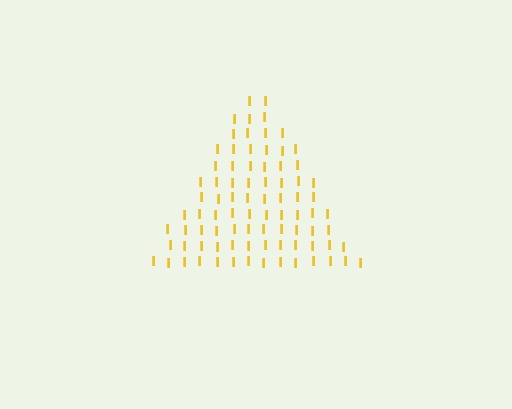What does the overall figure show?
The overall figure shows a triangle.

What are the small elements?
The small elements are letter I's.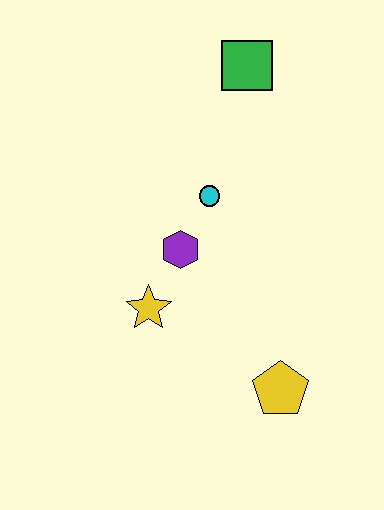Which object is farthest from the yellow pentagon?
The green square is farthest from the yellow pentagon.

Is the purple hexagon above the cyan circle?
No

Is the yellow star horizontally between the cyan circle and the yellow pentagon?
No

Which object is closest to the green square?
The cyan circle is closest to the green square.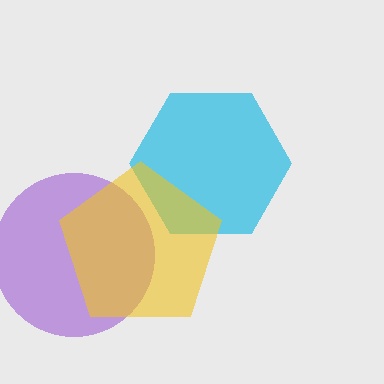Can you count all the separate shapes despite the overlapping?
Yes, there are 3 separate shapes.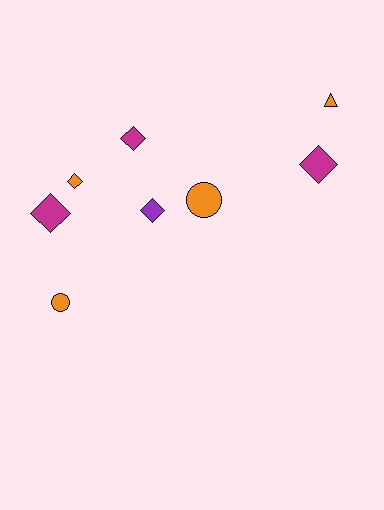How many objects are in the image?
There are 8 objects.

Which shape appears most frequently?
Diamond, with 5 objects.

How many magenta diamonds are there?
There are 3 magenta diamonds.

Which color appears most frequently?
Orange, with 4 objects.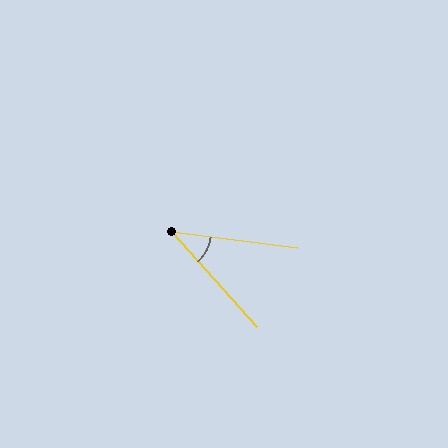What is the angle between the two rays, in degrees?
Approximately 41 degrees.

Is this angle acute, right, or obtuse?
It is acute.